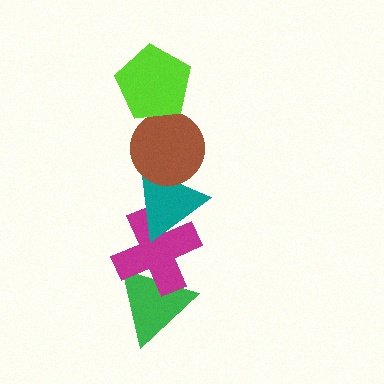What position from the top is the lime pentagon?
The lime pentagon is 1st from the top.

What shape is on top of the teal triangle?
The brown circle is on top of the teal triangle.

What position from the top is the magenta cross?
The magenta cross is 4th from the top.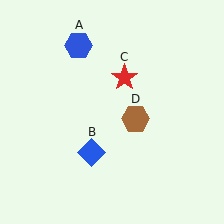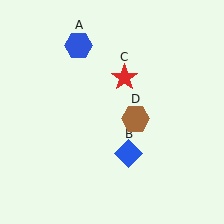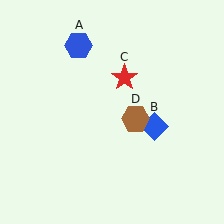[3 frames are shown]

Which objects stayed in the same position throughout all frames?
Blue hexagon (object A) and red star (object C) and brown hexagon (object D) remained stationary.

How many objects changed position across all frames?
1 object changed position: blue diamond (object B).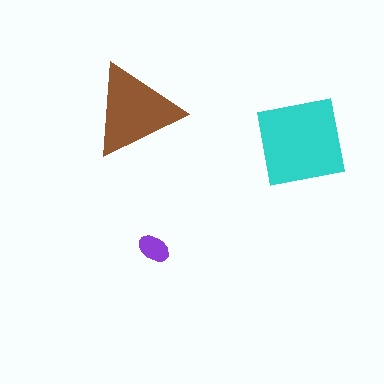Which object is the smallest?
The purple ellipse.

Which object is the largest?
The cyan square.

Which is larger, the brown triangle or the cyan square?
The cyan square.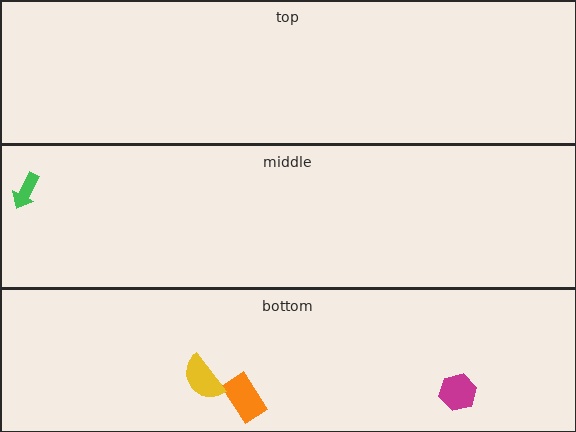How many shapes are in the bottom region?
3.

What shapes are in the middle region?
The green arrow.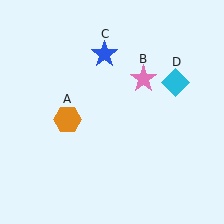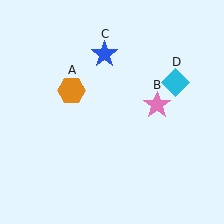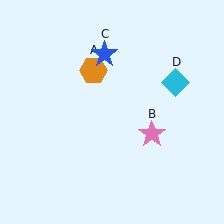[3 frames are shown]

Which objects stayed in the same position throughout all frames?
Blue star (object C) and cyan diamond (object D) remained stationary.